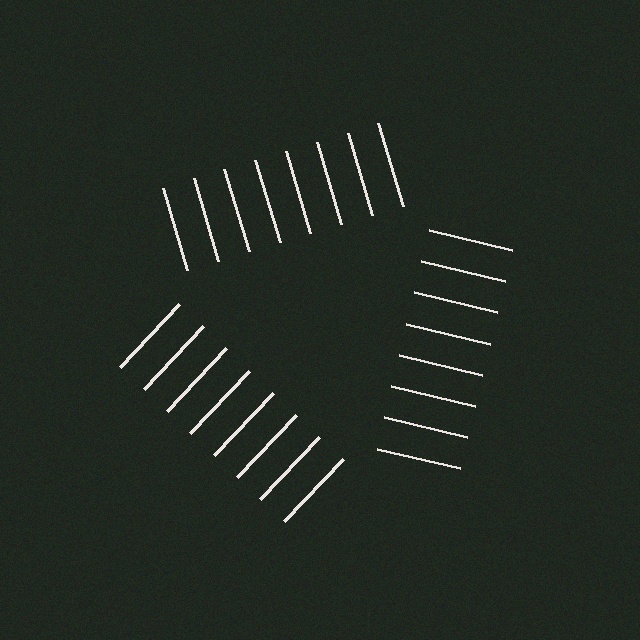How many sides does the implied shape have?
3 sides — the line-ends trace a triangle.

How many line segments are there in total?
24 — 8 along each of the 3 edges.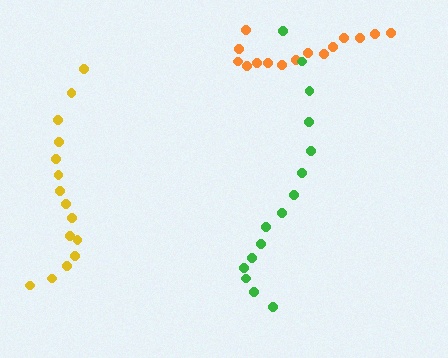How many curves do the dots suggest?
There are 3 distinct paths.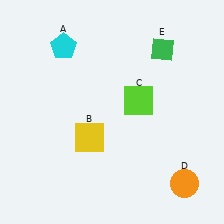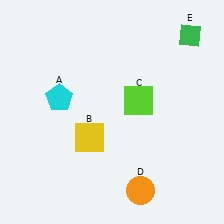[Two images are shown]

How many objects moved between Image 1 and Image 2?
3 objects moved between the two images.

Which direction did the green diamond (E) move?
The green diamond (E) moved right.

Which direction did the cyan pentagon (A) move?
The cyan pentagon (A) moved down.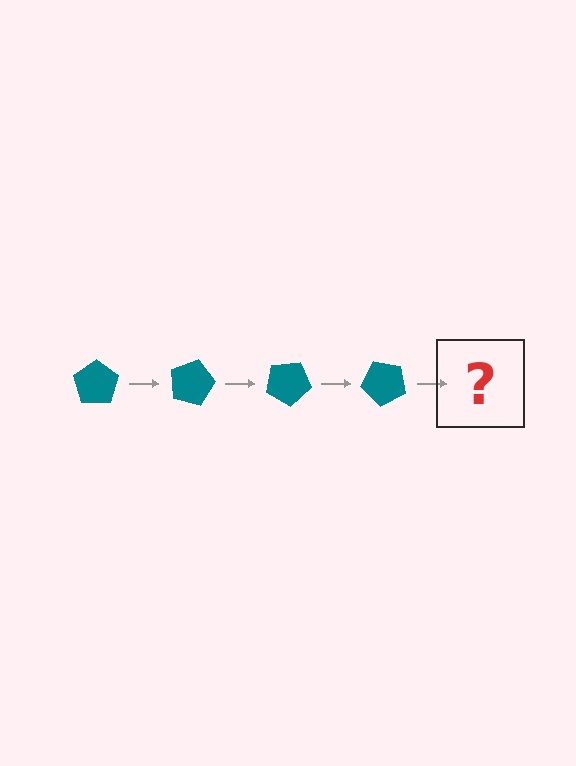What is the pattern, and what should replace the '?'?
The pattern is that the pentagon rotates 15 degrees each step. The '?' should be a teal pentagon rotated 60 degrees.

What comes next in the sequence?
The next element should be a teal pentagon rotated 60 degrees.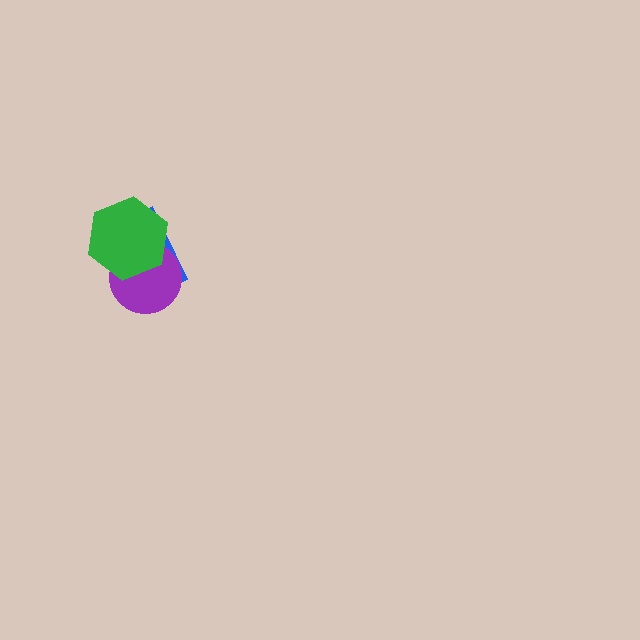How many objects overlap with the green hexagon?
2 objects overlap with the green hexagon.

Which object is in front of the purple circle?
The green hexagon is in front of the purple circle.